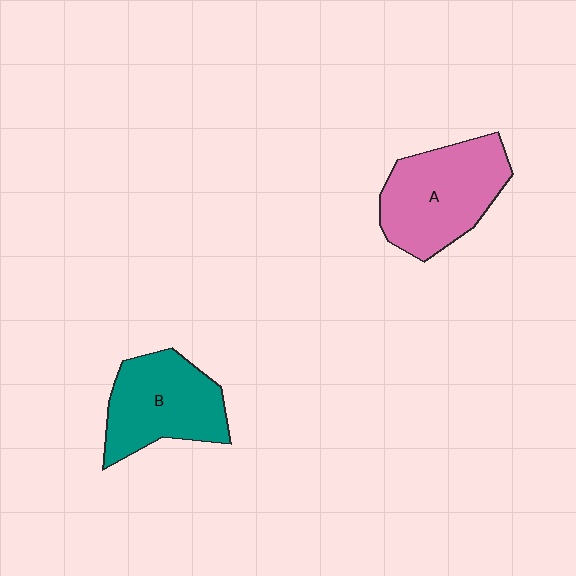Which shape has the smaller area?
Shape B (teal).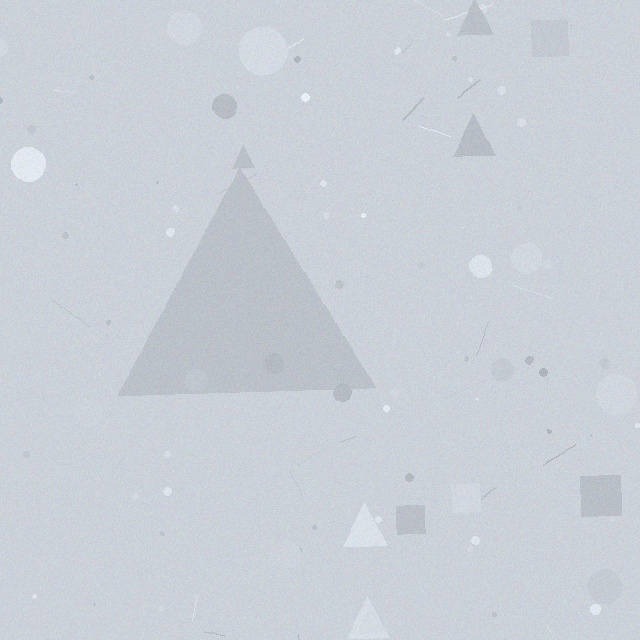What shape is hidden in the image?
A triangle is hidden in the image.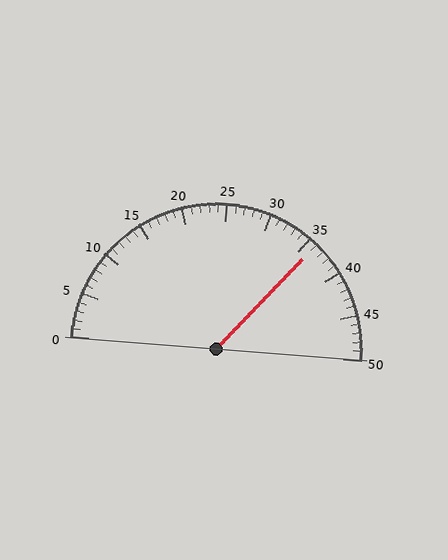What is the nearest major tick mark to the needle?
The nearest major tick mark is 35.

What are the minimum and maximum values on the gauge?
The gauge ranges from 0 to 50.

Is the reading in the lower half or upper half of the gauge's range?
The reading is in the upper half of the range (0 to 50).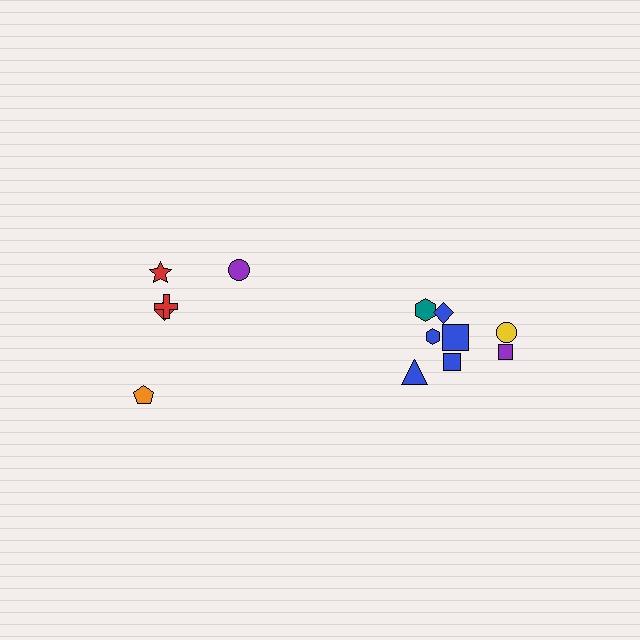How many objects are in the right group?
There are 8 objects.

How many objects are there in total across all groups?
There are 13 objects.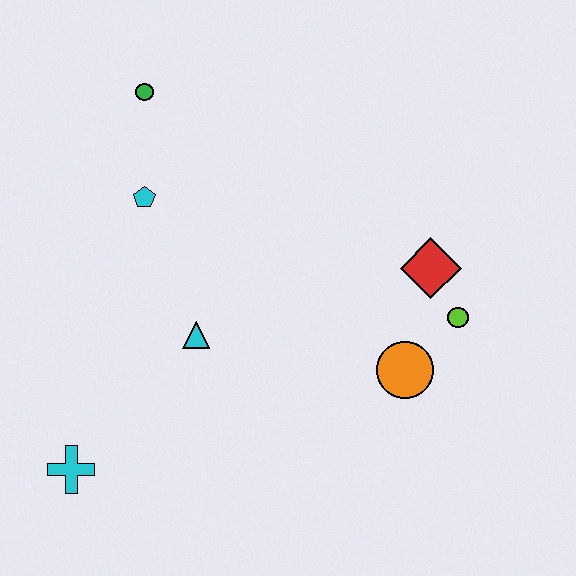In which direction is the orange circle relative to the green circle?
The orange circle is below the green circle.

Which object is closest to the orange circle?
The lime circle is closest to the orange circle.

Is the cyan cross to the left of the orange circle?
Yes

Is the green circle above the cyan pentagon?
Yes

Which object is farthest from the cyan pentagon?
The lime circle is farthest from the cyan pentagon.